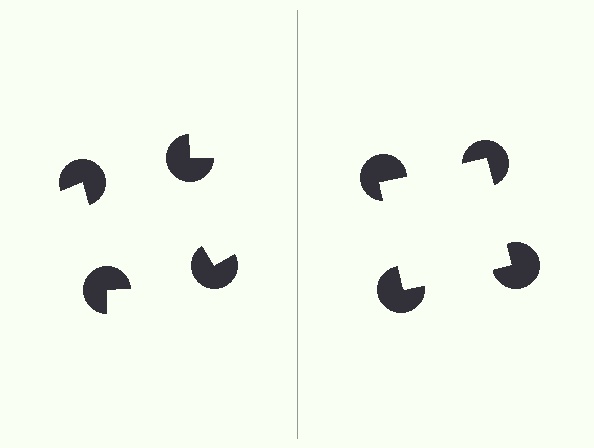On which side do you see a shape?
An illusory square appears on the right side. On the left side the wedge cuts are rotated, so no coherent shape forms.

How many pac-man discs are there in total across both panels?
8 — 4 on each side.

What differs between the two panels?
The pac-man discs are positioned identically on both sides; only the wedge orientations differ. On the right they align to a square; on the left they are misaligned.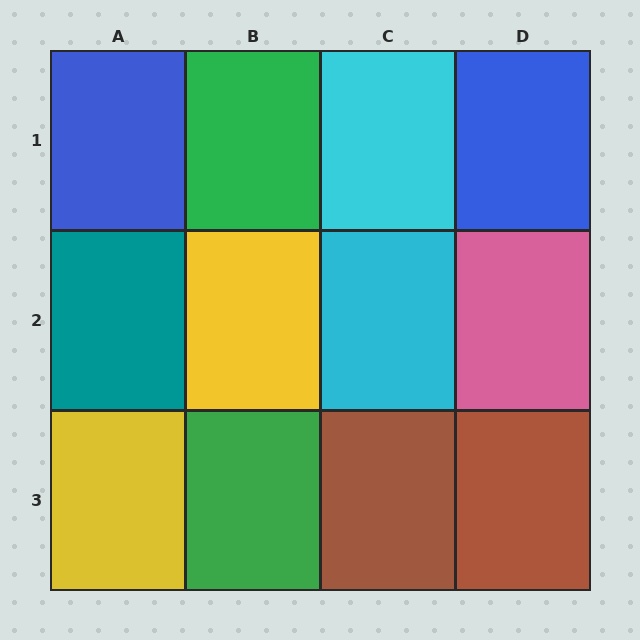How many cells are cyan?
2 cells are cyan.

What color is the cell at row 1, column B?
Green.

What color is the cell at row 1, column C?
Cyan.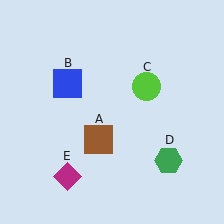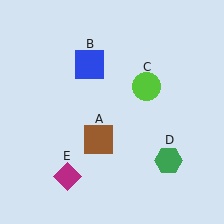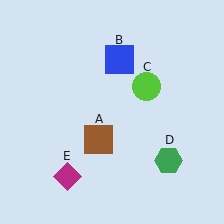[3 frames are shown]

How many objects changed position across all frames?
1 object changed position: blue square (object B).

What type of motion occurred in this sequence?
The blue square (object B) rotated clockwise around the center of the scene.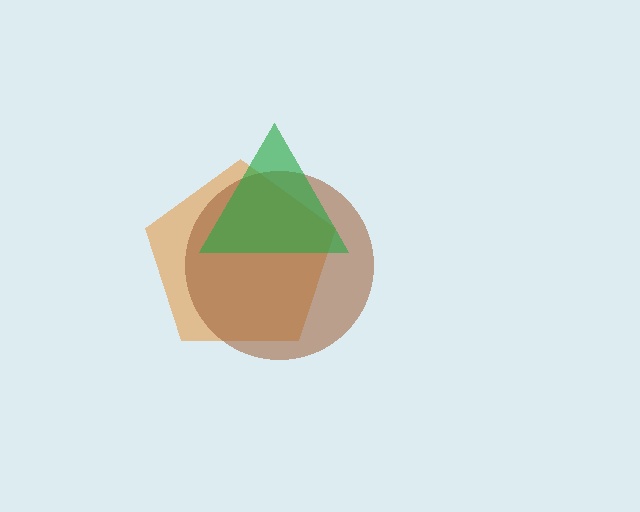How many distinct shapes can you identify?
There are 3 distinct shapes: an orange pentagon, a brown circle, a green triangle.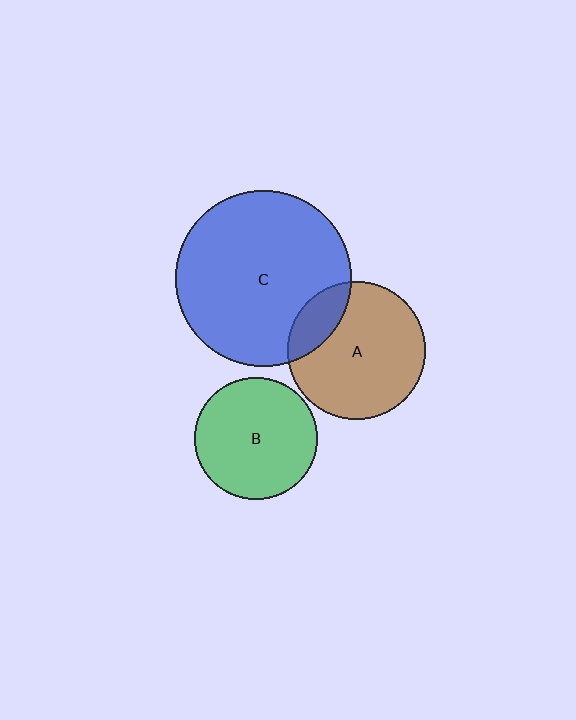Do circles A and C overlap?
Yes.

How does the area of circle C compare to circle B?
Approximately 2.1 times.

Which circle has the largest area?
Circle C (blue).